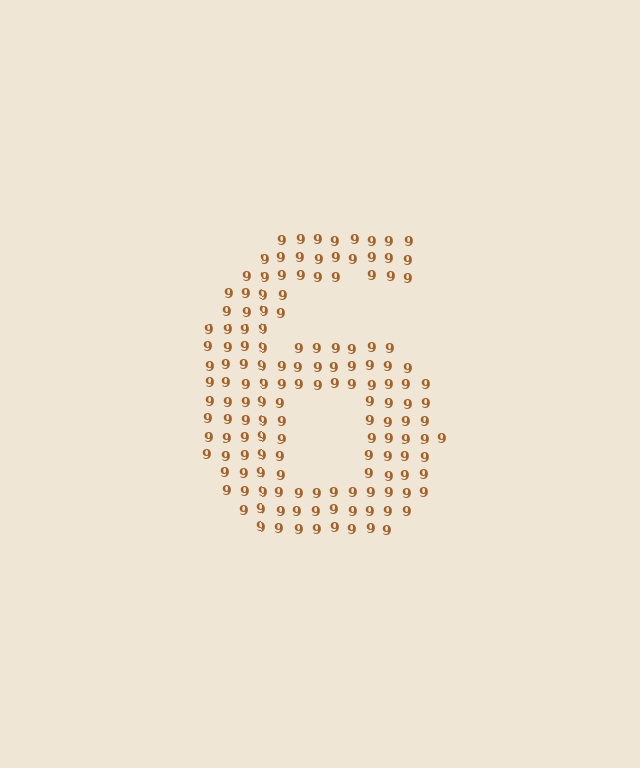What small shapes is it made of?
It is made of small digit 9's.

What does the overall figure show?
The overall figure shows the digit 6.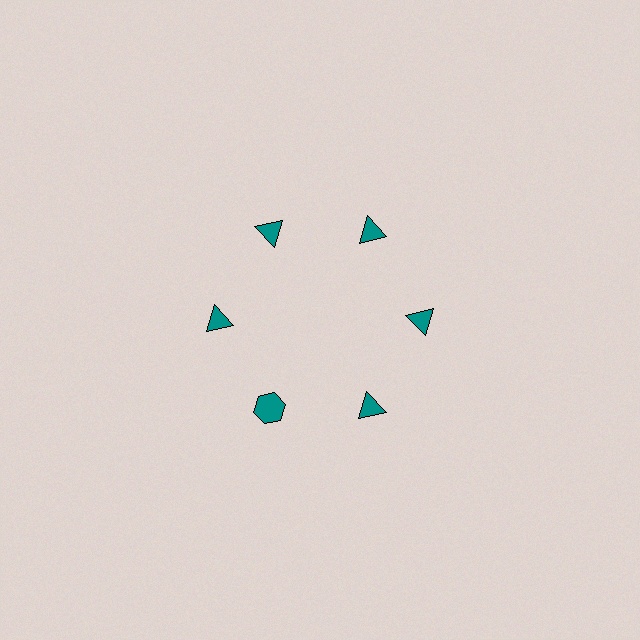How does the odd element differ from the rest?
It has a different shape: hexagon instead of triangle.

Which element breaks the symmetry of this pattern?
The teal hexagon at roughly the 7 o'clock position breaks the symmetry. All other shapes are teal triangles.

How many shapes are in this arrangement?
There are 6 shapes arranged in a ring pattern.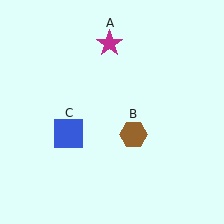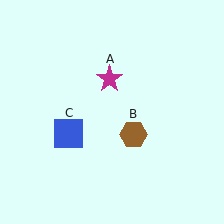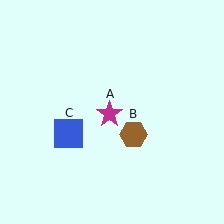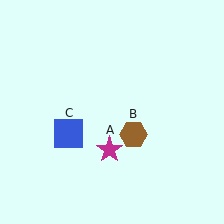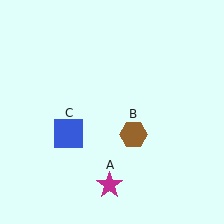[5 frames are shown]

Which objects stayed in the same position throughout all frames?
Brown hexagon (object B) and blue square (object C) remained stationary.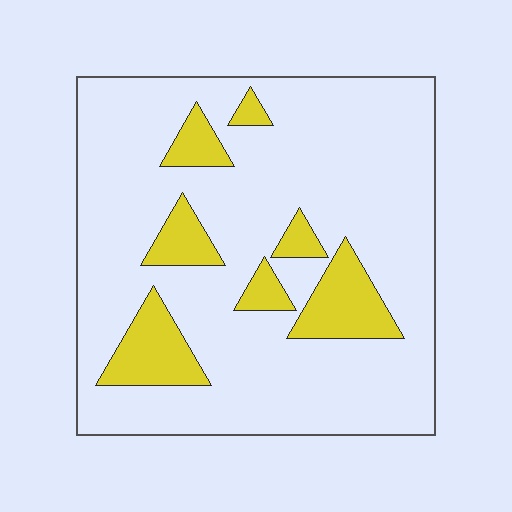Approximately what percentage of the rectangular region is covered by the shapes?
Approximately 15%.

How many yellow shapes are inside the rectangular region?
7.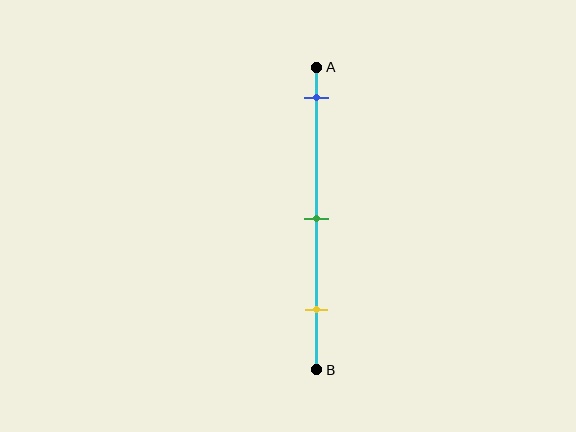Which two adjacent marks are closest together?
The green and yellow marks are the closest adjacent pair.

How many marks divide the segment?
There are 3 marks dividing the segment.